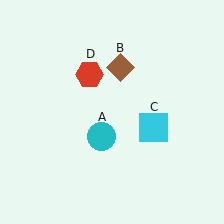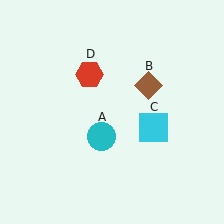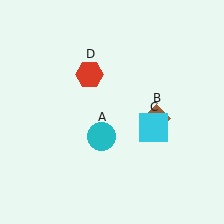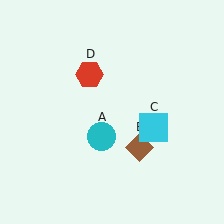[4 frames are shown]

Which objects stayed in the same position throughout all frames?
Cyan circle (object A) and cyan square (object C) and red hexagon (object D) remained stationary.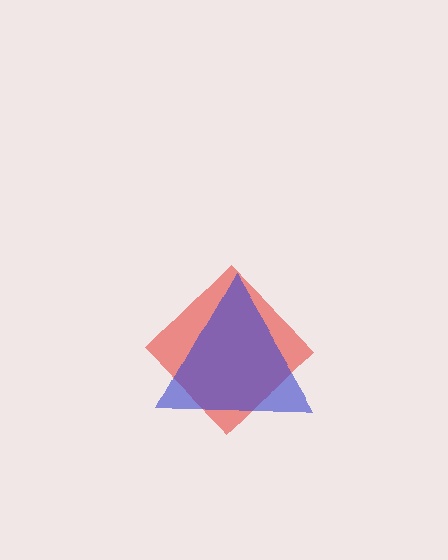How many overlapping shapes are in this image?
There are 2 overlapping shapes in the image.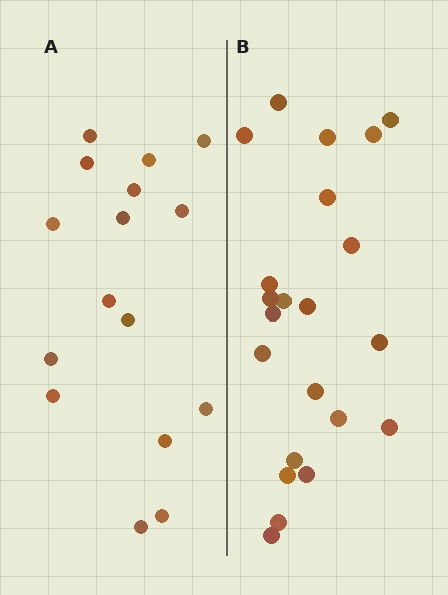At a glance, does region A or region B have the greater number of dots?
Region B (the right region) has more dots.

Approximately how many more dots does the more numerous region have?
Region B has about 6 more dots than region A.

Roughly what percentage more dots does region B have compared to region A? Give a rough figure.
About 40% more.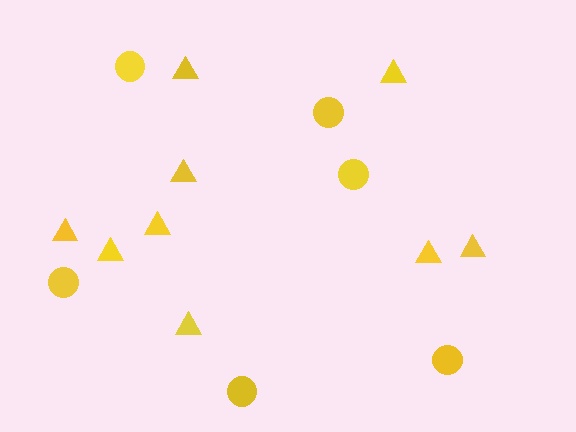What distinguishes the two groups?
There are 2 groups: one group of triangles (9) and one group of circles (6).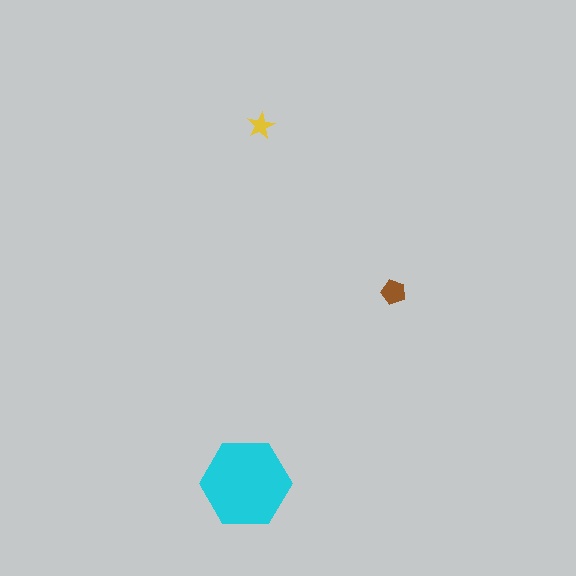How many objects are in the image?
There are 3 objects in the image.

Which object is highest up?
The yellow star is topmost.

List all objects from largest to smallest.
The cyan hexagon, the brown pentagon, the yellow star.